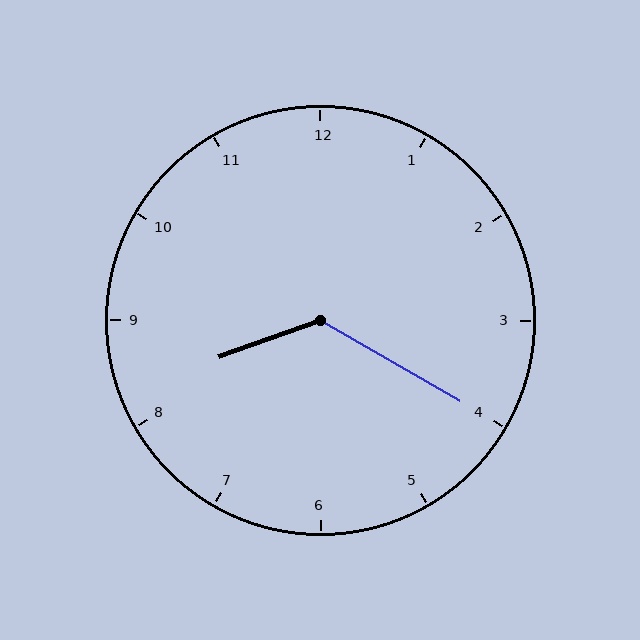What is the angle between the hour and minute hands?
Approximately 130 degrees.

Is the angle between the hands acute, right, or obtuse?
It is obtuse.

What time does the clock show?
8:20.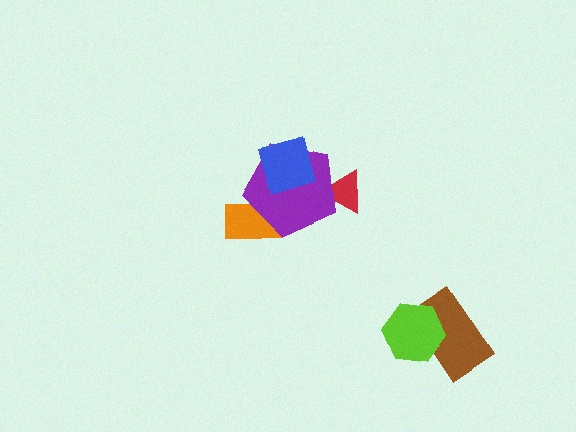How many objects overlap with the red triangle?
1 object overlaps with the red triangle.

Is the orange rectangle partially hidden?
Yes, it is partially covered by another shape.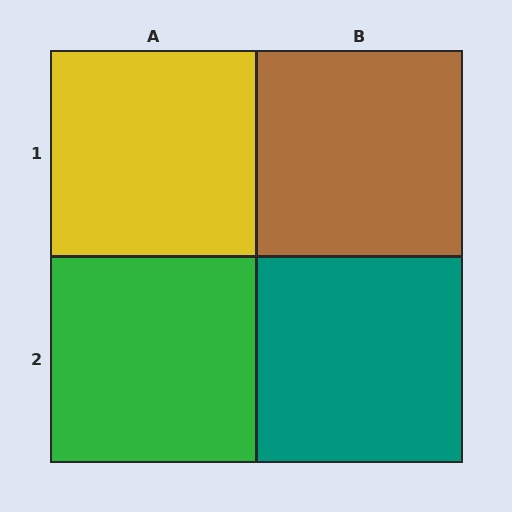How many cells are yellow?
1 cell is yellow.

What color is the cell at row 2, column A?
Green.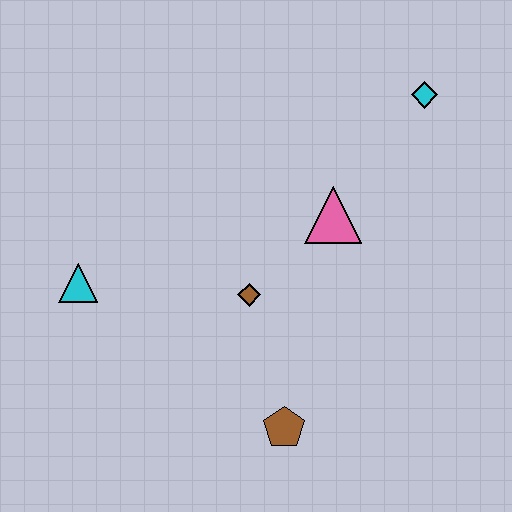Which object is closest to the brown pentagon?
The brown diamond is closest to the brown pentagon.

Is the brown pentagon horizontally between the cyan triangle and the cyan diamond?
Yes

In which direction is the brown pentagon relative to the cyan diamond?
The brown pentagon is below the cyan diamond.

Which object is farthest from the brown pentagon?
The cyan diamond is farthest from the brown pentagon.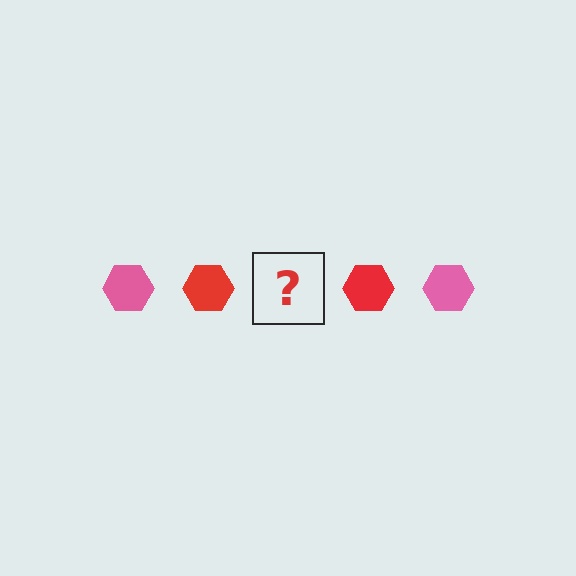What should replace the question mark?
The question mark should be replaced with a pink hexagon.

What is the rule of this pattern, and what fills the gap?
The rule is that the pattern cycles through pink, red hexagons. The gap should be filled with a pink hexagon.